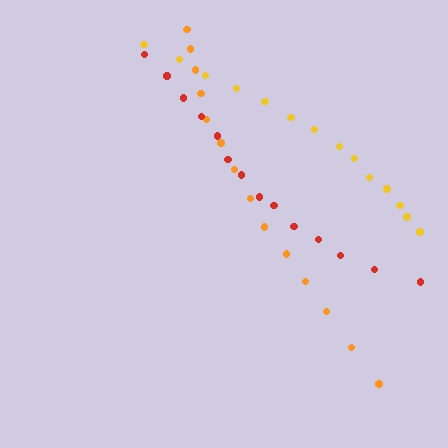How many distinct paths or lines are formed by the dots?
There are 3 distinct paths.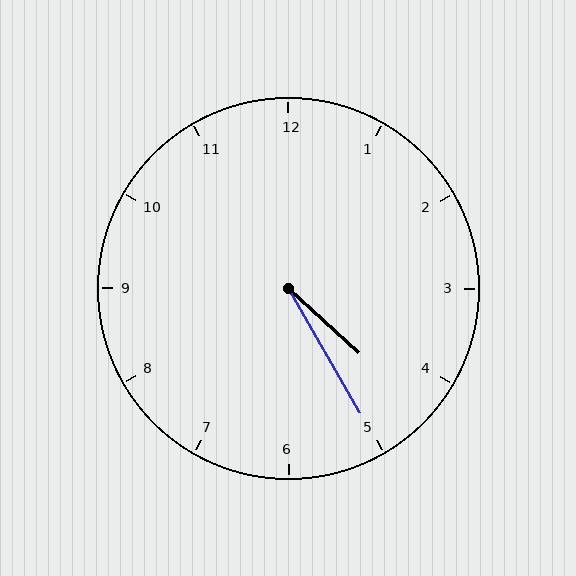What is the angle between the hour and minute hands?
Approximately 18 degrees.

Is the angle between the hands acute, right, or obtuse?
It is acute.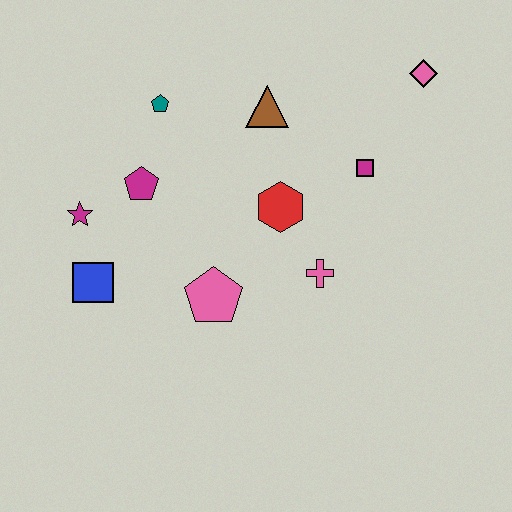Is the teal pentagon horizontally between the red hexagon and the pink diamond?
No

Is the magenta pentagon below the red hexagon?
No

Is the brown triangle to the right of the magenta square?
No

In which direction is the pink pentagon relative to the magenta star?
The pink pentagon is to the right of the magenta star.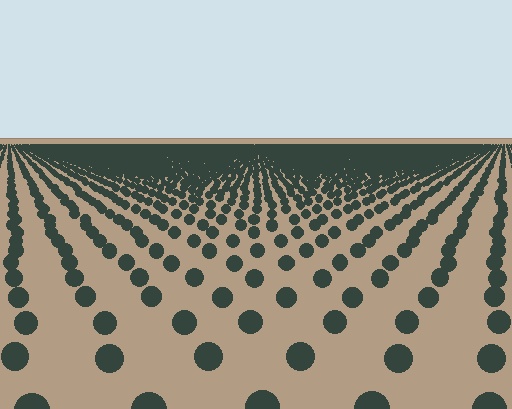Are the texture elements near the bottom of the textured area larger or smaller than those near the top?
Larger. Near the bottom, elements are closer to the viewer and appear at a bigger on-screen size.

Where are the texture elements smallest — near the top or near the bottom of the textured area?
Near the top.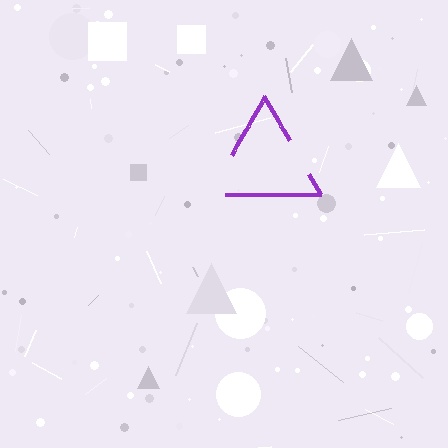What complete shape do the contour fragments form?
The contour fragments form a triangle.